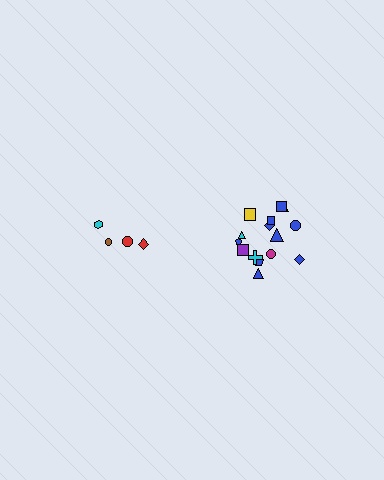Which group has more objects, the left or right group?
The right group.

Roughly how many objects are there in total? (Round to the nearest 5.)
Roughly 20 objects in total.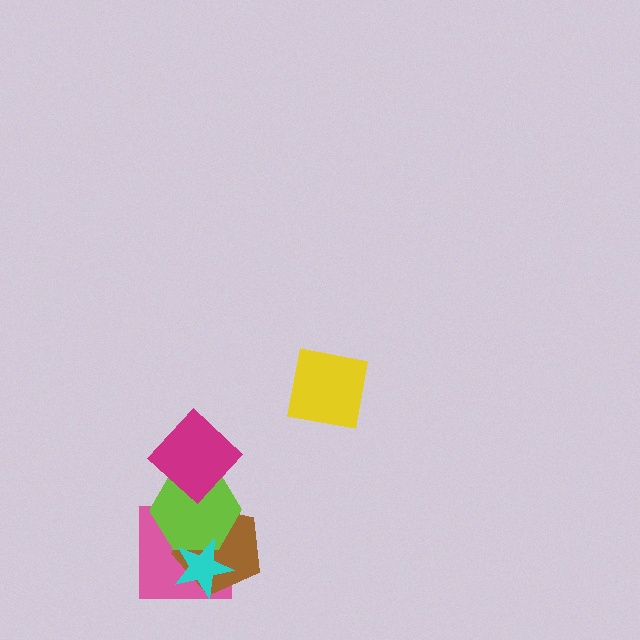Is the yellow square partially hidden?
No, no other shape covers it.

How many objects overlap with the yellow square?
0 objects overlap with the yellow square.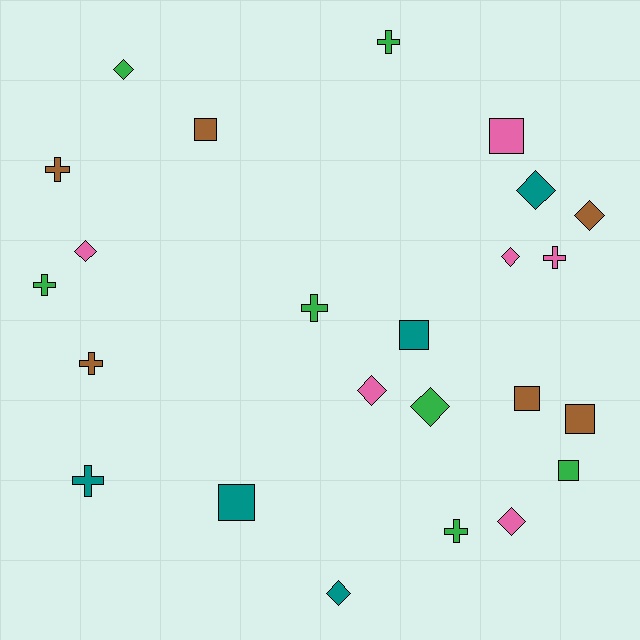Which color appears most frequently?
Green, with 7 objects.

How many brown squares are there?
There are 3 brown squares.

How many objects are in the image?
There are 24 objects.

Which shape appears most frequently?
Diamond, with 9 objects.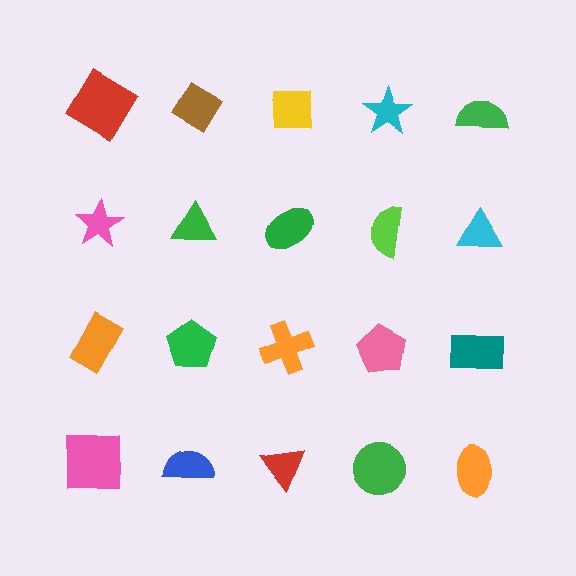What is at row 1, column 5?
A green semicircle.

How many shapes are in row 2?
5 shapes.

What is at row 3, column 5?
A teal rectangle.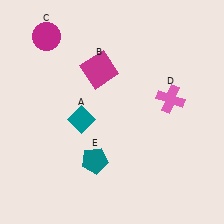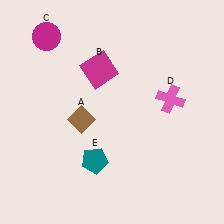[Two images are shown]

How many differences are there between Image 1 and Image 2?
There is 1 difference between the two images.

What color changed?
The diamond (A) changed from teal in Image 1 to brown in Image 2.